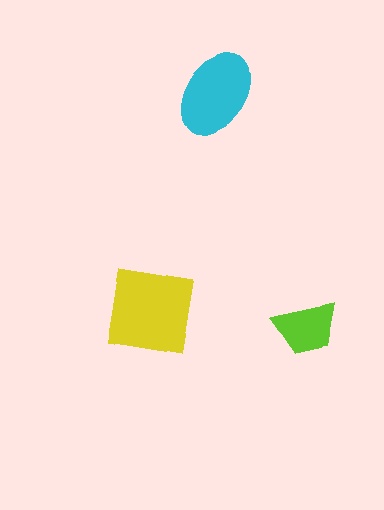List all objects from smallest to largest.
The lime trapezoid, the cyan ellipse, the yellow square.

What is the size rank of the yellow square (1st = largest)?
1st.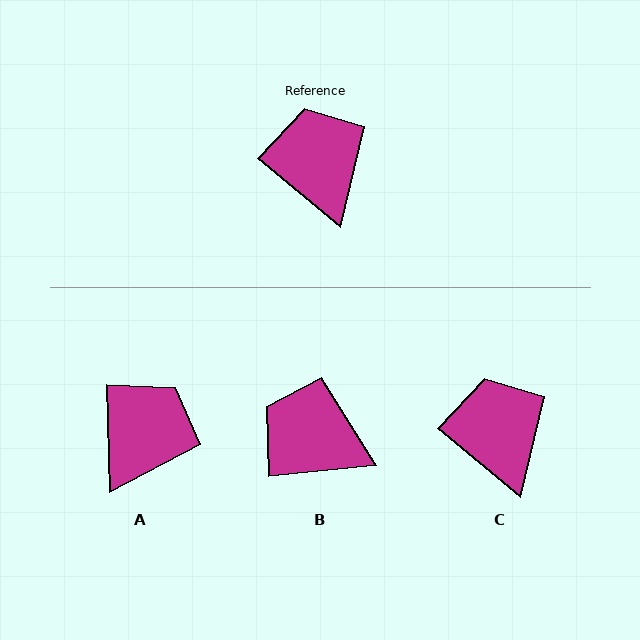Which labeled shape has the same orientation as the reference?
C.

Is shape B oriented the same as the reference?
No, it is off by about 45 degrees.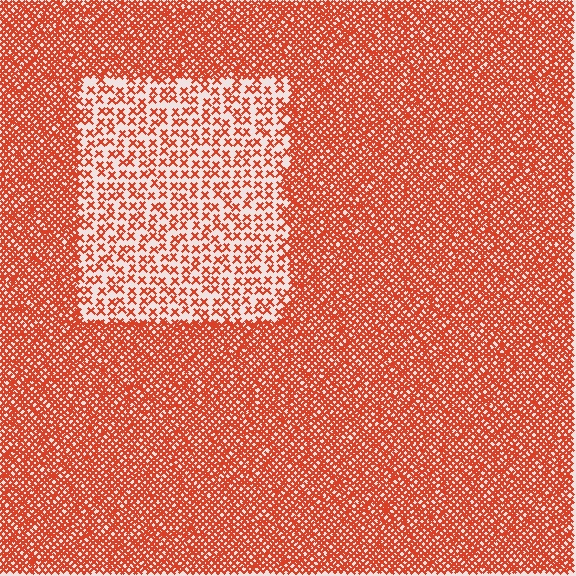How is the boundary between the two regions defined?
The boundary is defined by a change in element density (approximately 2.7x ratio). All elements are the same color, size, and shape.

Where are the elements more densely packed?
The elements are more densely packed outside the rectangle boundary.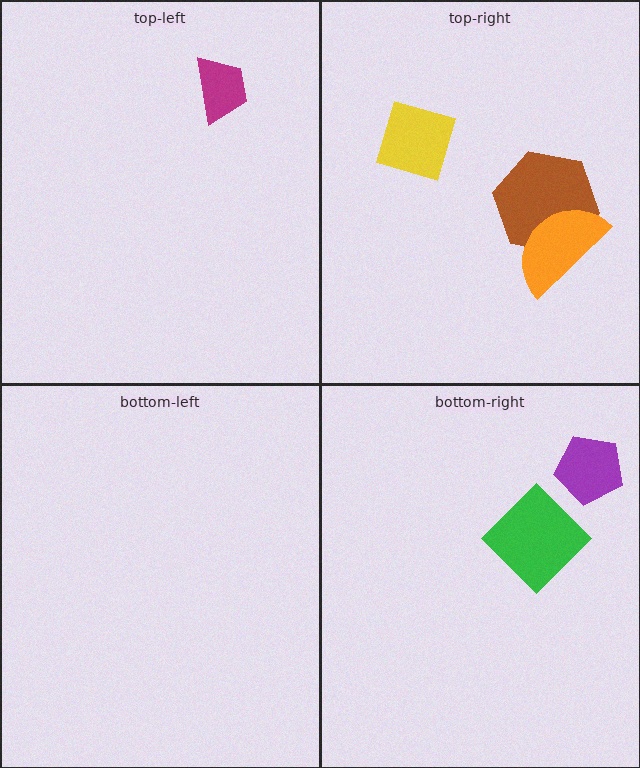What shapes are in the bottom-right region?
The green diamond, the purple pentagon.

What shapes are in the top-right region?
The brown hexagon, the orange semicircle, the yellow diamond.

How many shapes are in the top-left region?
1.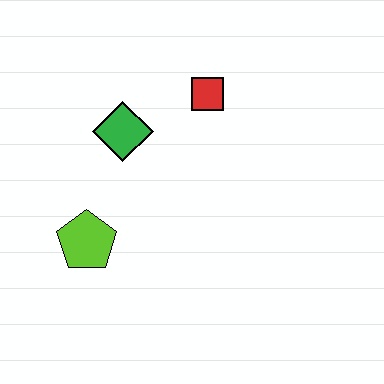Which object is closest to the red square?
The green diamond is closest to the red square.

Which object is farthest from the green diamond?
The lime pentagon is farthest from the green diamond.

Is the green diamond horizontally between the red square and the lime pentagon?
Yes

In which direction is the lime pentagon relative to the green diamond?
The lime pentagon is below the green diamond.